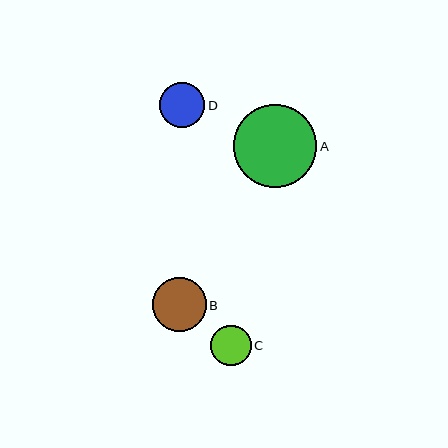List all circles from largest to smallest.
From largest to smallest: A, B, D, C.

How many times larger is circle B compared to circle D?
Circle B is approximately 1.2 times the size of circle D.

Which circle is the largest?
Circle A is the largest with a size of approximately 83 pixels.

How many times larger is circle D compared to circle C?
Circle D is approximately 1.1 times the size of circle C.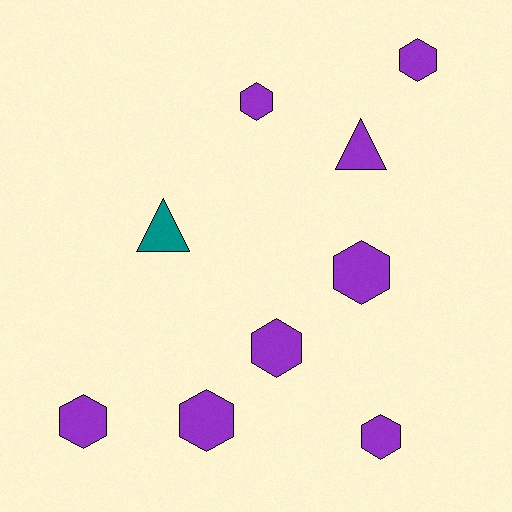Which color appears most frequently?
Purple, with 8 objects.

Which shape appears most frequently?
Hexagon, with 7 objects.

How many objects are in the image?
There are 9 objects.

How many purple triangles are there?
There is 1 purple triangle.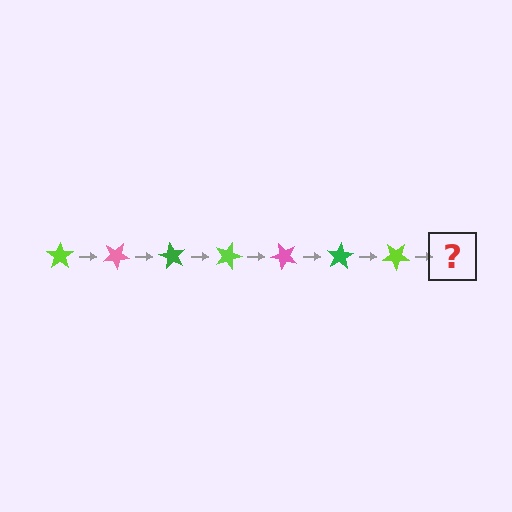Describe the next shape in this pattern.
It should be a pink star, rotated 210 degrees from the start.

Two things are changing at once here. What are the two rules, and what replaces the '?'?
The two rules are that it rotates 30 degrees each step and the color cycles through lime, pink, and green. The '?' should be a pink star, rotated 210 degrees from the start.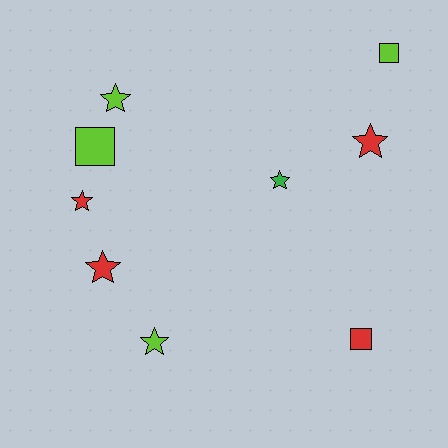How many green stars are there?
There is 1 green star.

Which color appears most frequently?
Red, with 4 objects.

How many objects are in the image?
There are 9 objects.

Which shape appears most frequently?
Star, with 6 objects.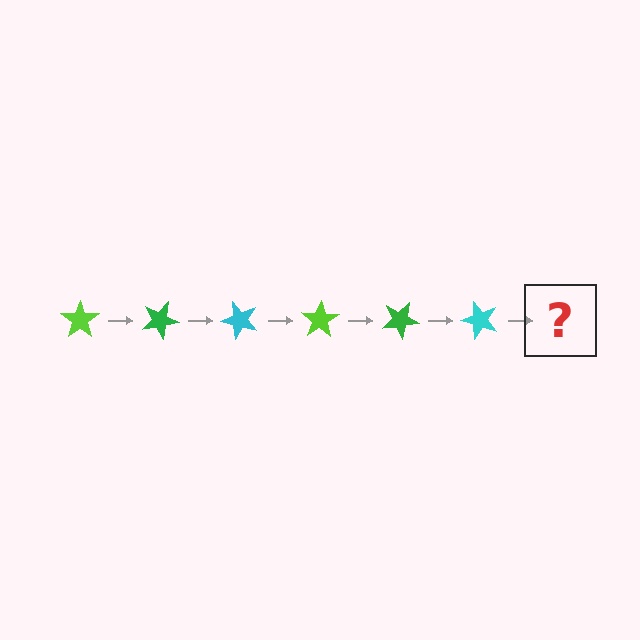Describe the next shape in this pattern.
It should be a lime star, rotated 150 degrees from the start.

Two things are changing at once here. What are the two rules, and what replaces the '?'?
The two rules are that it rotates 25 degrees each step and the color cycles through lime, green, and cyan. The '?' should be a lime star, rotated 150 degrees from the start.